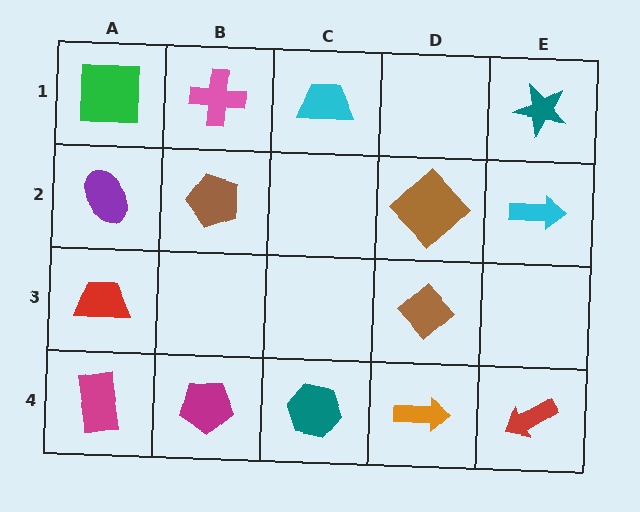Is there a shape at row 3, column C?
No, that cell is empty.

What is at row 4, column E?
A red arrow.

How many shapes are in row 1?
4 shapes.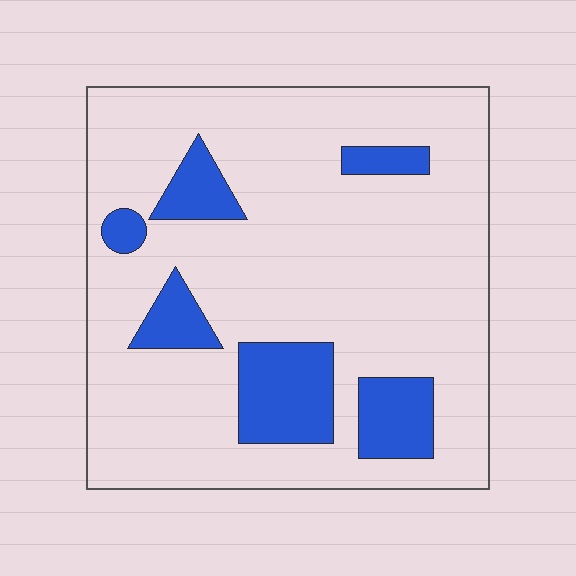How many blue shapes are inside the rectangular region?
6.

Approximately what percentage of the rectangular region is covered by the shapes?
Approximately 20%.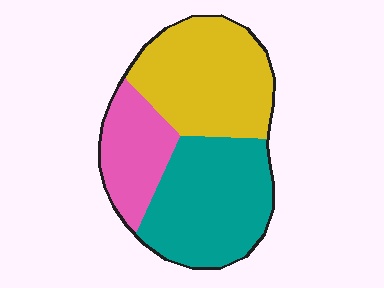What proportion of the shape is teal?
Teal covers roughly 40% of the shape.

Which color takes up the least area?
Pink, at roughly 20%.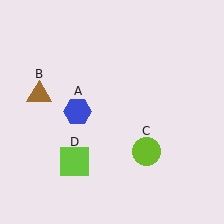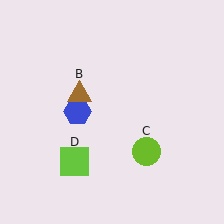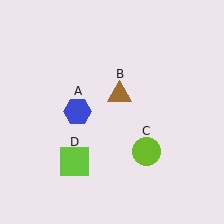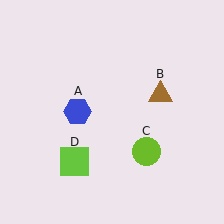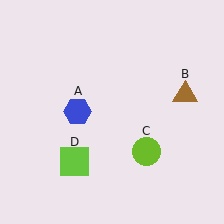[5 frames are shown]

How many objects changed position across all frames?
1 object changed position: brown triangle (object B).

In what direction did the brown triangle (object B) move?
The brown triangle (object B) moved right.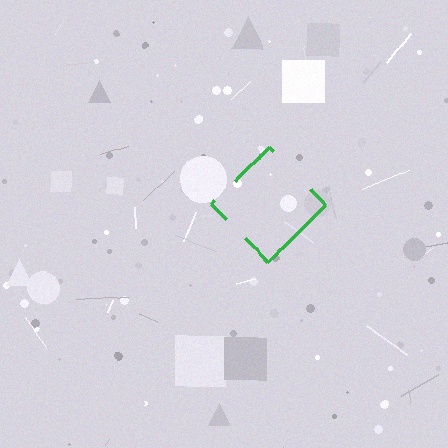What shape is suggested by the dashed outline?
The dashed outline suggests a diamond.